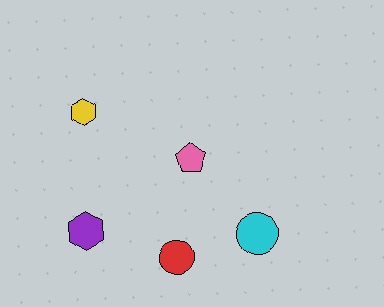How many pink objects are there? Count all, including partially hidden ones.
There is 1 pink object.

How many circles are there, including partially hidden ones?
There are 2 circles.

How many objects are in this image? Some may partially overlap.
There are 5 objects.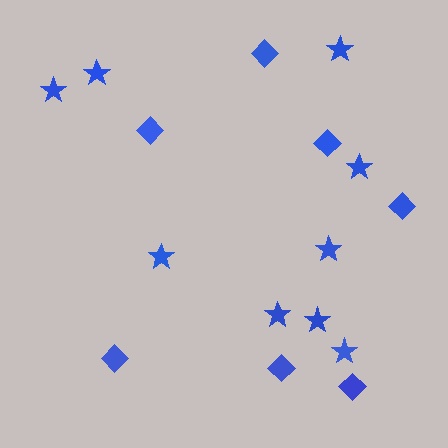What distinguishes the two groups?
There are 2 groups: one group of diamonds (7) and one group of stars (9).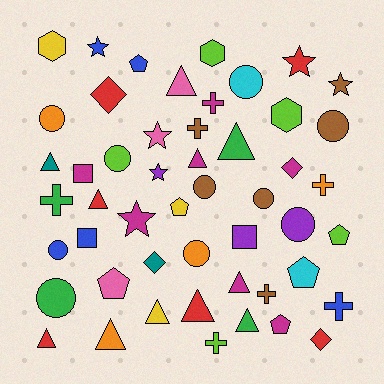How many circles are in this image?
There are 10 circles.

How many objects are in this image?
There are 50 objects.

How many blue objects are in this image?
There are 5 blue objects.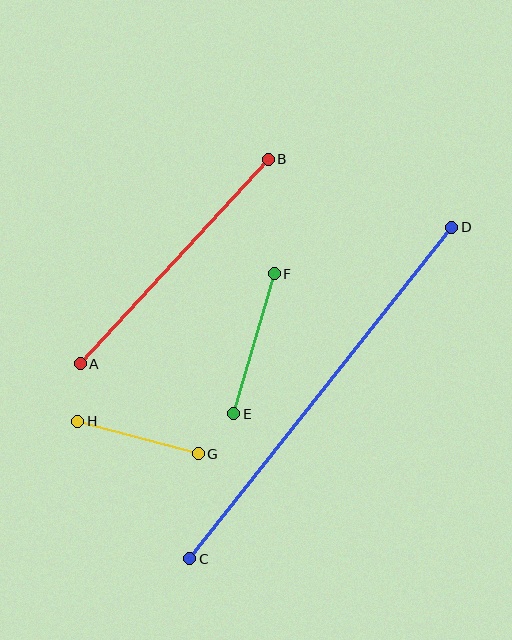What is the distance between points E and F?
The distance is approximately 146 pixels.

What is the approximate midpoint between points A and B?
The midpoint is at approximately (174, 262) pixels.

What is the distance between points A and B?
The distance is approximately 278 pixels.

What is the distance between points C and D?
The distance is approximately 422 pixels.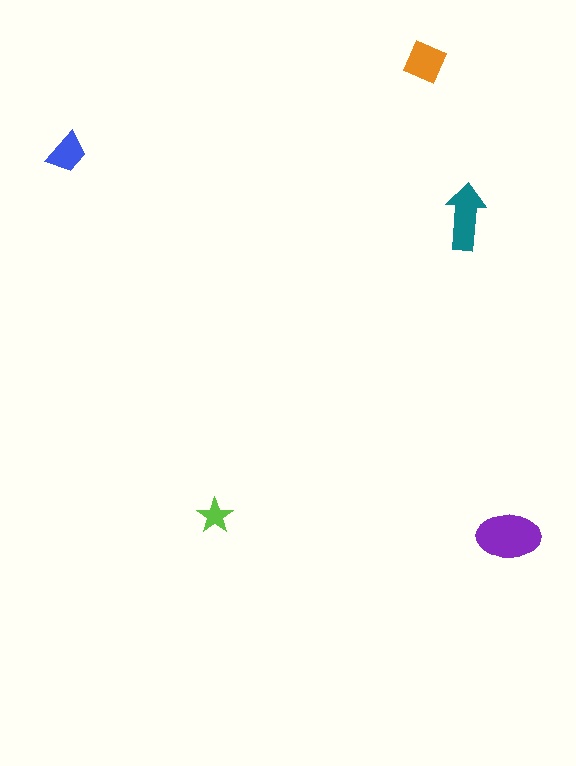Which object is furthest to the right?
The purple ellipse is rightmost.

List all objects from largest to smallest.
The purple ellipse, the teal arrow, the orange diamond, the blue trapezoid, the lime star.